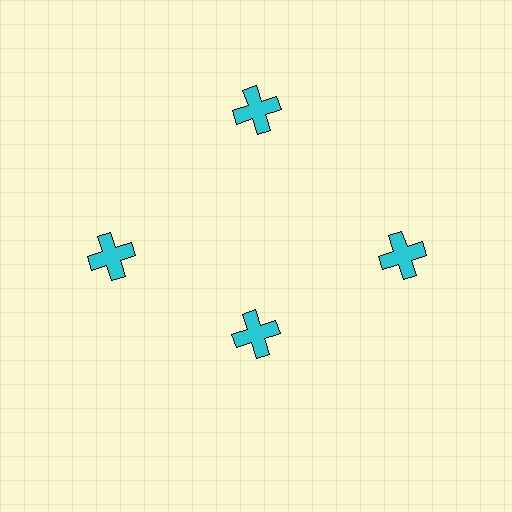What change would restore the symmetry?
The symmetry would be restored by moving it outward, back onto the ring so that all 4 crosses sit at equal angles and equal distance from the center.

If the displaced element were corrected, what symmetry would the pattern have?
It would have 4-fold rotational symmetry — the pattern would map onto itself every 90 degrees.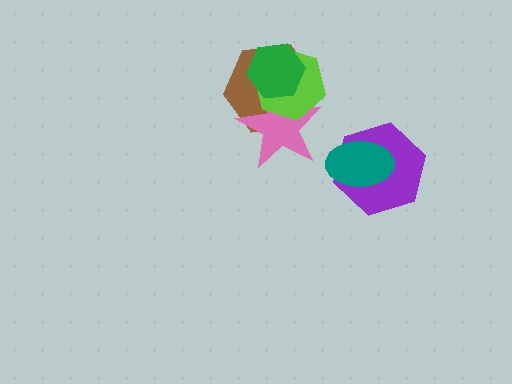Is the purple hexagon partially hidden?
Yes, it is partially covered by another shape.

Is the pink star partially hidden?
Yes, it is partially covered by another shape.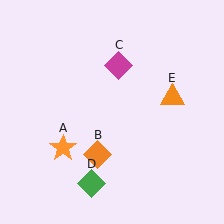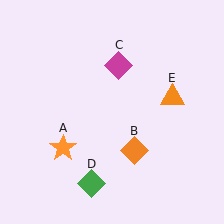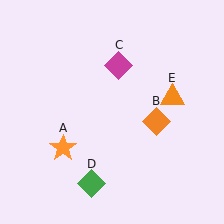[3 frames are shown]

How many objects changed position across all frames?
1 object changed position: orange diamond (object B).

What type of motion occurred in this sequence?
The orange diamond (object B) rotated counterclockwise around the center of the scene.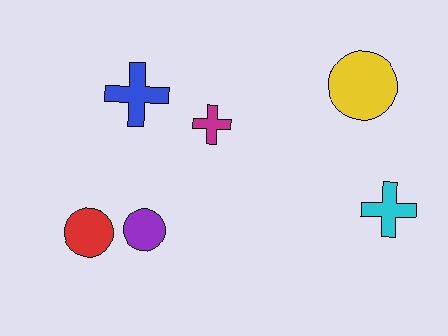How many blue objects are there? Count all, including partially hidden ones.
There is 1 blue object.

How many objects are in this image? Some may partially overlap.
There are 6 objects.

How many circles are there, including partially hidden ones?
There are 3 circles.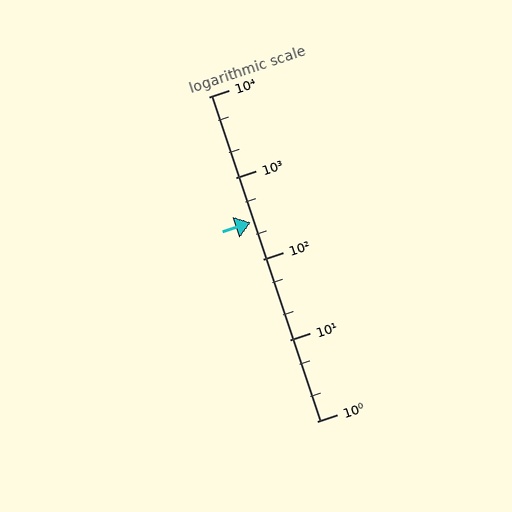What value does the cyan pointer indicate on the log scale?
The pointer indicates approximately 280.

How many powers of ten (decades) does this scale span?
The scale spans 4 decades, from 1 to 10000.